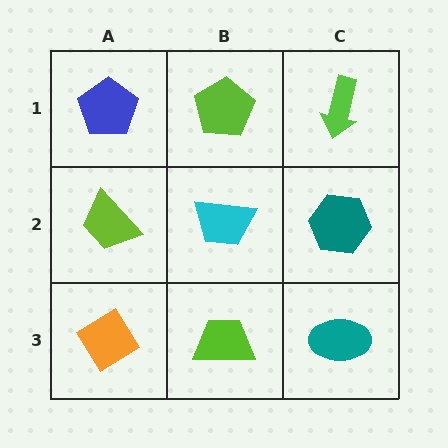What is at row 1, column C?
A lime arrow.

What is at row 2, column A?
A lime trapezoid.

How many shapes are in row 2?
3 shapes.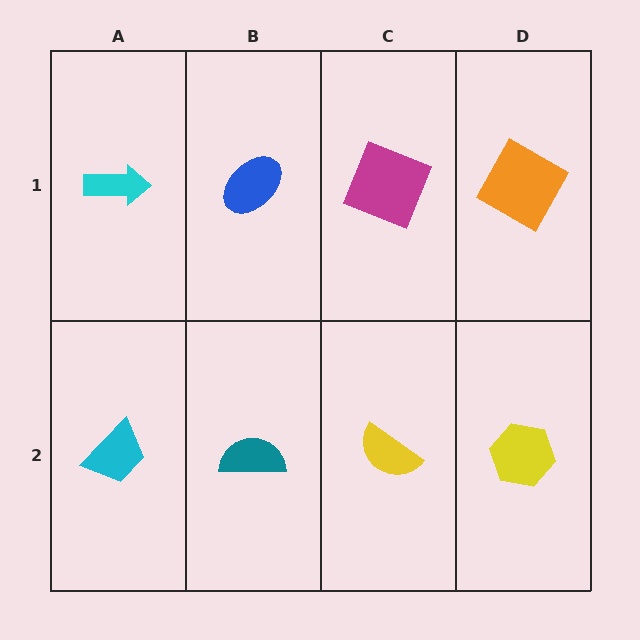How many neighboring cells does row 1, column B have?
3.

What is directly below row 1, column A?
A cyan trapezoid.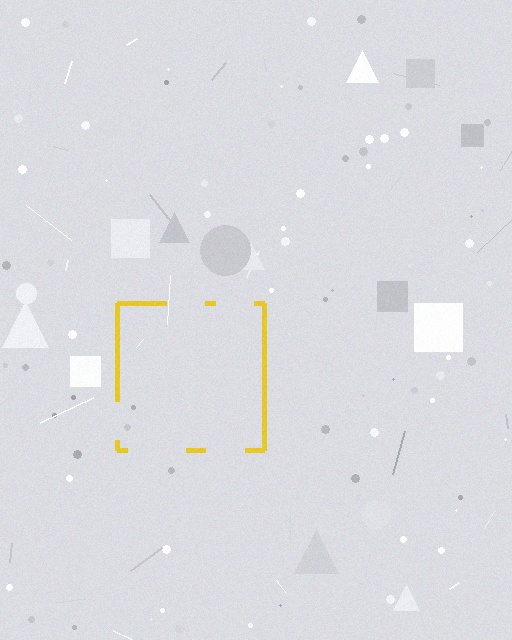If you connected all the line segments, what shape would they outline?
They would outline a square.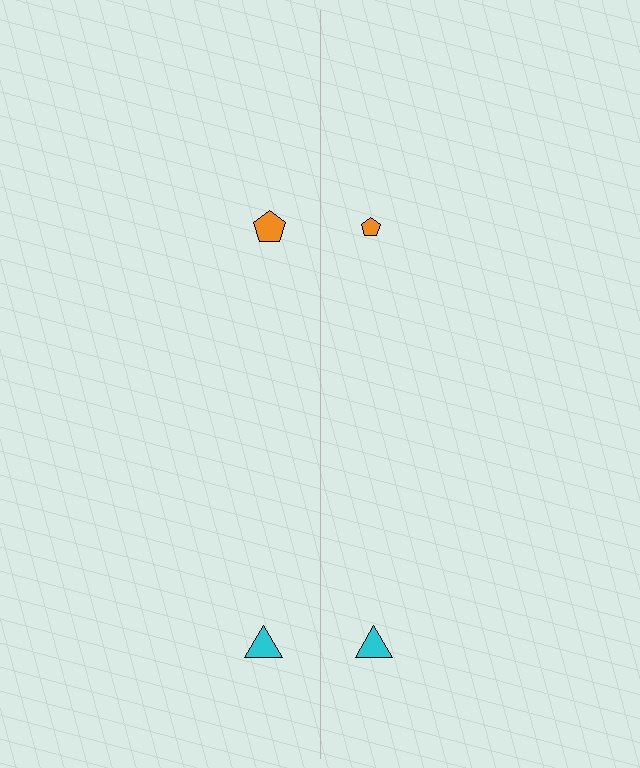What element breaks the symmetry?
The orange pentagon on the right side has a different size than its mirror counterpart.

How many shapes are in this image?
There are 4 shapes in this image.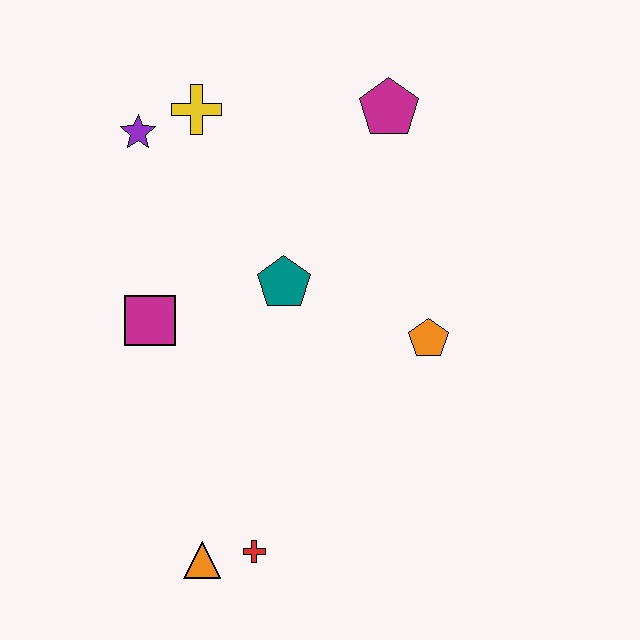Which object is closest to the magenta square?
The teal pentagon is closest to the magenta square.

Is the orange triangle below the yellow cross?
Yes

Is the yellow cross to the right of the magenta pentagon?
No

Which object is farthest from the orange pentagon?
The purple star is farthest from the orange pentagon.